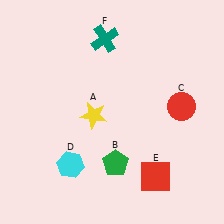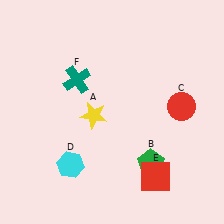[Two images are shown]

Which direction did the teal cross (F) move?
The teal cross (F) moved down.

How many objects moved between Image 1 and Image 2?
2 objects moved between the two images.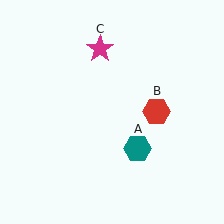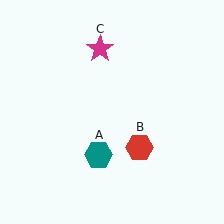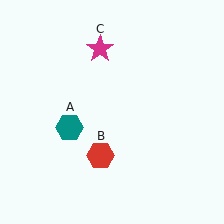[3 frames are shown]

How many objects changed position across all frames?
2 objects changed position: teal hexagon (object A), red hexagon (object B).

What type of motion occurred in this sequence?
The teal hexagon (object A), red hexagon (object B) rotated clockwise around the center of the scene.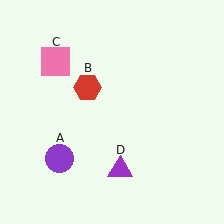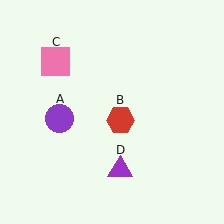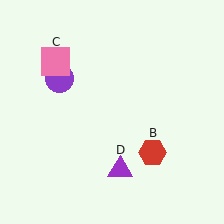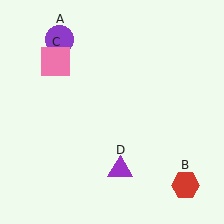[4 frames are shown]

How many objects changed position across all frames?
2 objects changed position: purple circle (object A), red hexagon (object B).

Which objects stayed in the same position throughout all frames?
Pink square (object C) and purple triangle (object D) remained stationary.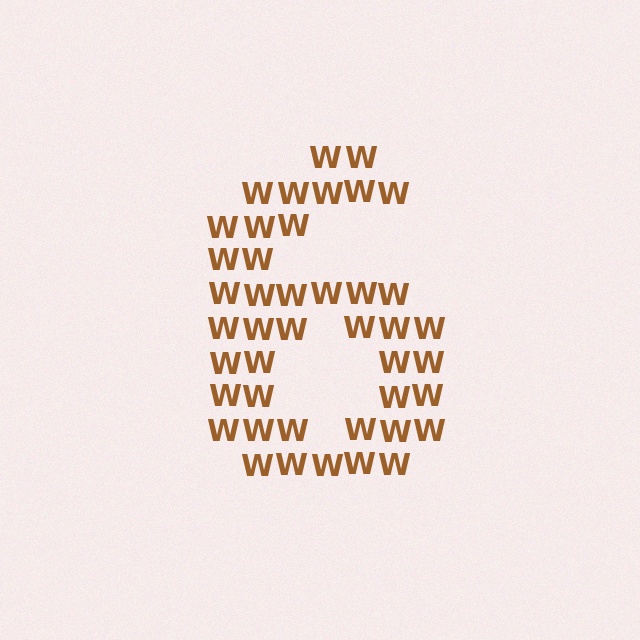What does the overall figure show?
The overall figure shows the digit 6.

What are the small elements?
The small elements are letter W's.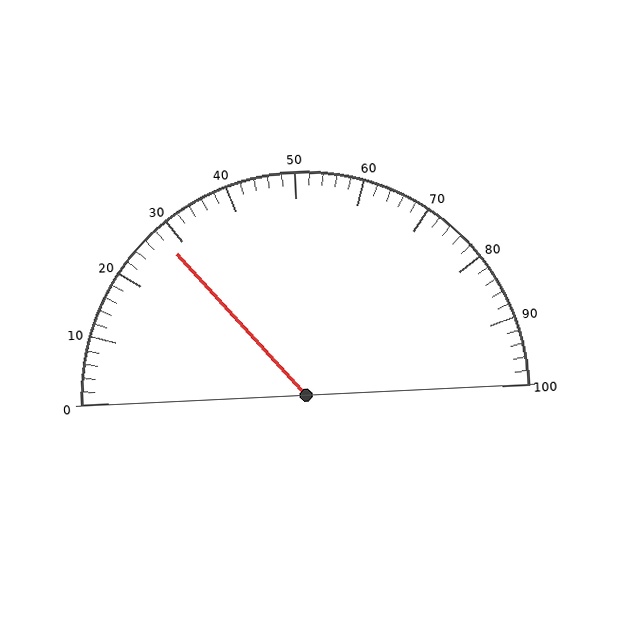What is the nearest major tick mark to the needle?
The nearest major tick mark is 30.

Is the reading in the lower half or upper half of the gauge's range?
The reading is in the lower half of the range (0 to 100).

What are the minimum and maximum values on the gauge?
The gauge ranges from 0 to 100.